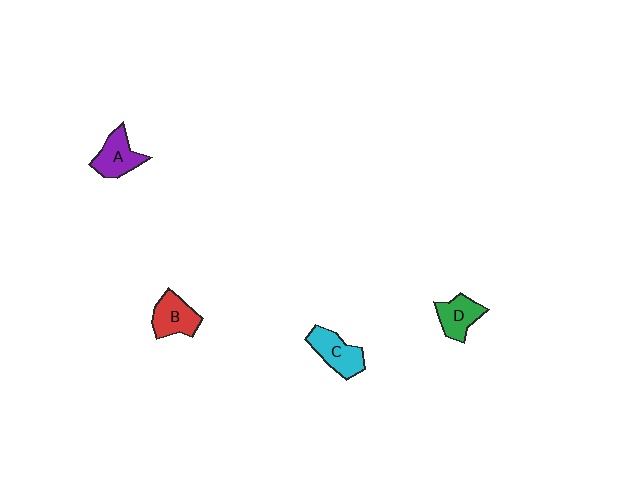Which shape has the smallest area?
Shape D (green).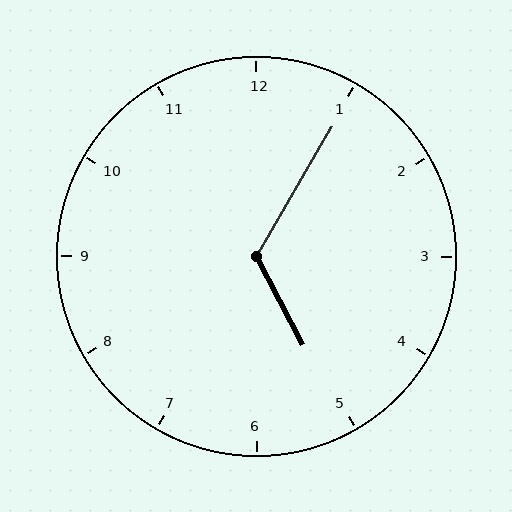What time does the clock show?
5:05.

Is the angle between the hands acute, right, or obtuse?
It is obtuse.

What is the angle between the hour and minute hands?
Approximately 122 degrees.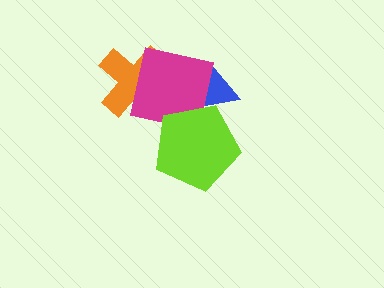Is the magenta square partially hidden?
Yes, it is partially covered by another shape.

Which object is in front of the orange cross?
The magenta square is in front of the orange cross.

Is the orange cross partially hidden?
Yes, it is partially covered by another shape.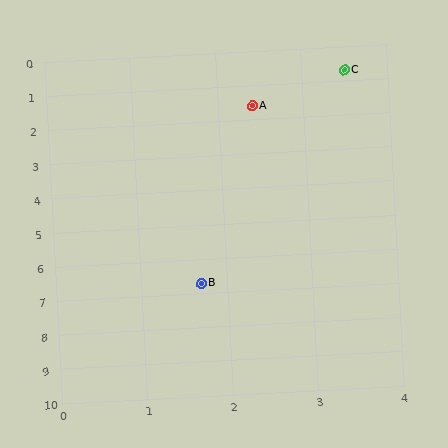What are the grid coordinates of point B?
Point B is at approximately (1.7, 6.7).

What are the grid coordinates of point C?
Point C is at approximately (3.5, 0.7).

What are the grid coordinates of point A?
Point A is at approximately (2.4, 1.6).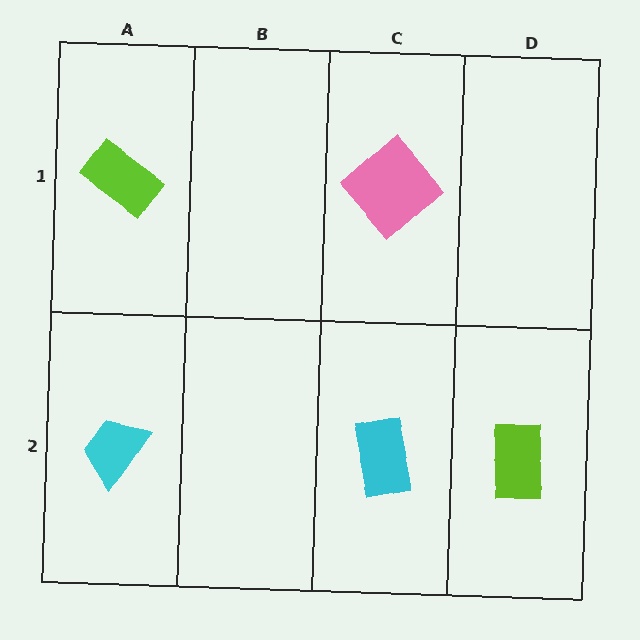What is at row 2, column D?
A lime rectangle.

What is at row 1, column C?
A pink diamond.